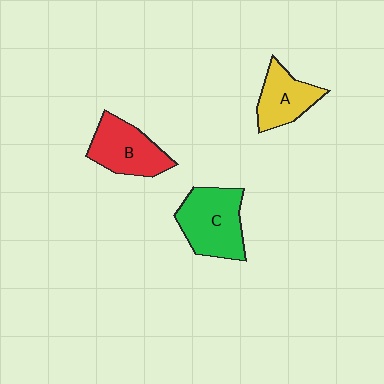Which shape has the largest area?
Shape C (green).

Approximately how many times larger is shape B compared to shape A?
Approximately 1.2 times.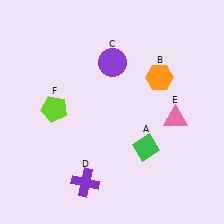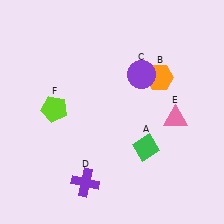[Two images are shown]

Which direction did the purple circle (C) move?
The purple circle (C) moved right.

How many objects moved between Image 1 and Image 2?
1 object moved between the two images.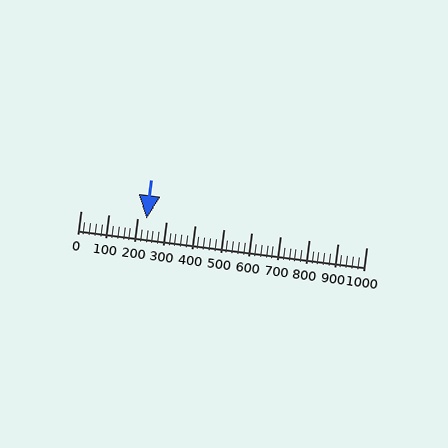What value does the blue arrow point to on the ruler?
The blue arrow points to approximately 230.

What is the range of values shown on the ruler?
The ruler shows values from 0 to 1000.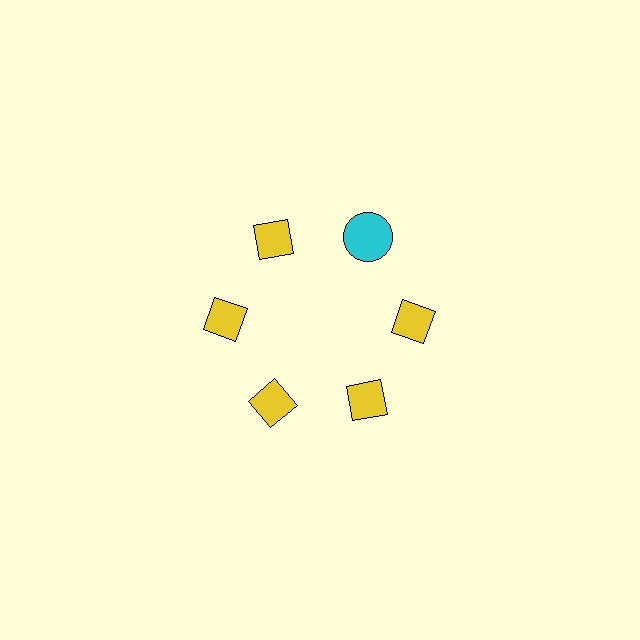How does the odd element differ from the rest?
It differs in both color (cyan instead of yellow) and shape (circle instead of diamond).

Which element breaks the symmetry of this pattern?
The cyan circle at roughly the 1 o'clock position breaks the symmetry. All other shapes are yellow diamonds.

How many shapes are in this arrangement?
There are 6 shapes arranged in a ring pattern.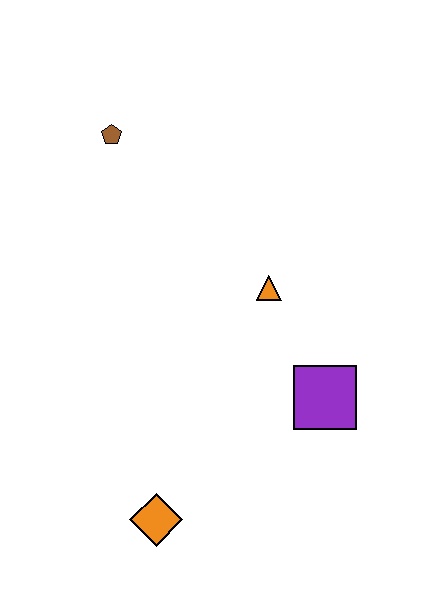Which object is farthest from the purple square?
The brown pentagon is farthest from the purple square.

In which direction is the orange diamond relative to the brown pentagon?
The orange diamond is below the brown pentagon.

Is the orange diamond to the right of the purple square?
No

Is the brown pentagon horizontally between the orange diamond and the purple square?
No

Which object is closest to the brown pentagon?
The orange triangle is closest to the brown pentagon.